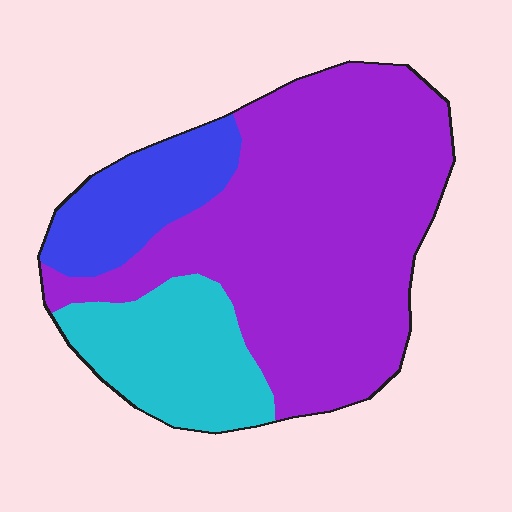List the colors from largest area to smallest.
From largest to smallest: purple, cyan, blue.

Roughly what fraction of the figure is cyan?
Cyan covers 20% of the figure.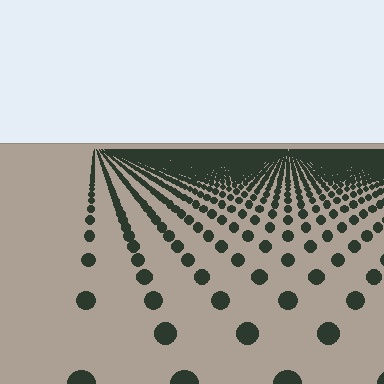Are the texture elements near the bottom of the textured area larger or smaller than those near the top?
Larger. Near the bottom, elements are closer to the viewer and appear at a bigger on-screen size.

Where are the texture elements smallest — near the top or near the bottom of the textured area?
Near the top.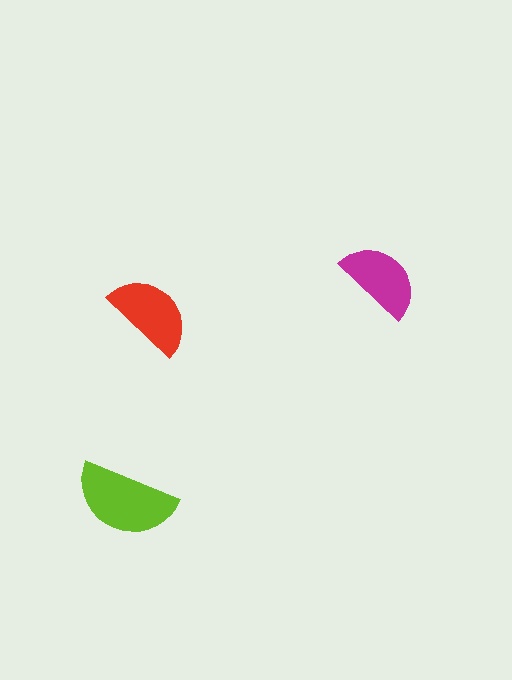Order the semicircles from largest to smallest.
the lime one, the red one, the magenta one.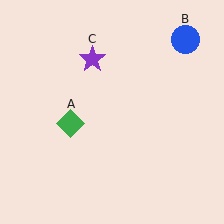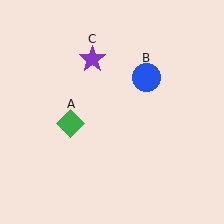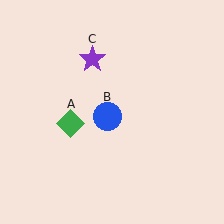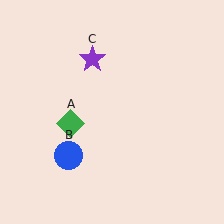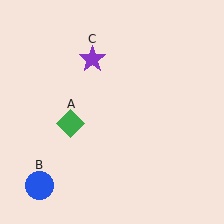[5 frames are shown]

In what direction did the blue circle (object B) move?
The blue circle (object B) moved down and to the left.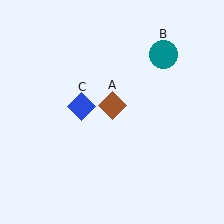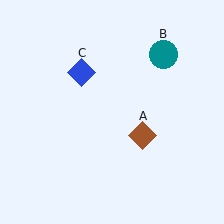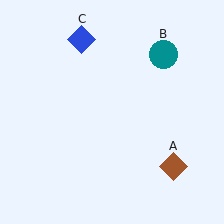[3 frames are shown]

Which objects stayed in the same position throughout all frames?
Teal circle (object B) remained stationary.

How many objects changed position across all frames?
2 objects changed position: brown diamond (object A), blue diamond (object C).